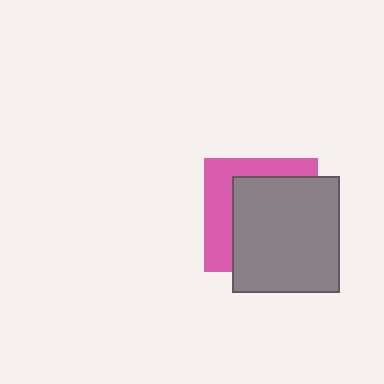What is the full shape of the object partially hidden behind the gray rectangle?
The partially hidden object is a pink square.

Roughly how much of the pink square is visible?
A small part of it is visible (roughly 36%).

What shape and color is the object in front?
The object in front is a gray rectangle.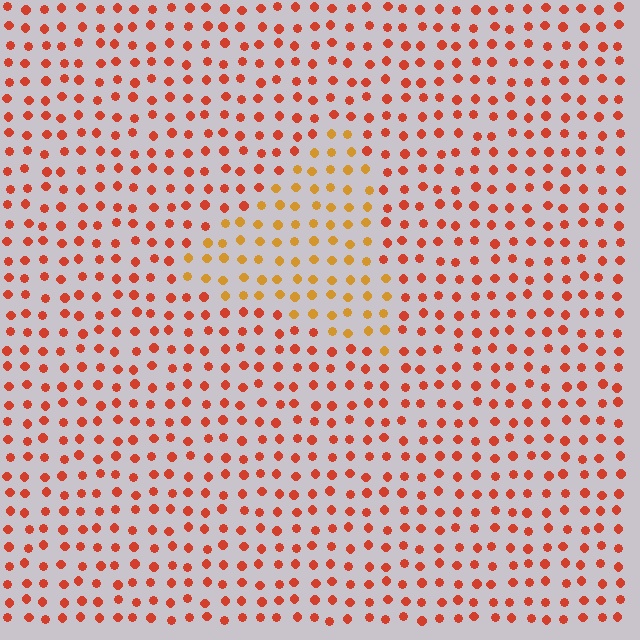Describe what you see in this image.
The image is filled with small red elements in a uniform arrangement. A triangle-shaped region is visible where the elements are tinted to a slightly different hue, forming a subtle color boundary.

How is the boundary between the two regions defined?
The boundary is defined purely by a slight shift in hue (about 31 degrees). Spacing, size, and orientation are identical on both sides.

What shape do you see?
I see a triangle.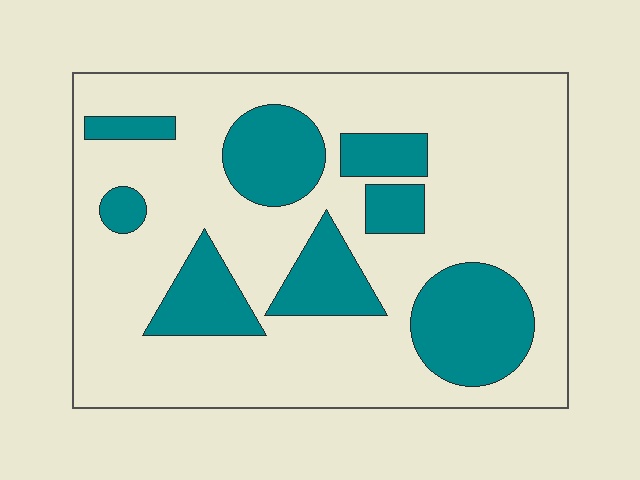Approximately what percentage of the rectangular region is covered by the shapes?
Approximately 25%.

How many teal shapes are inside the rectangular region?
8.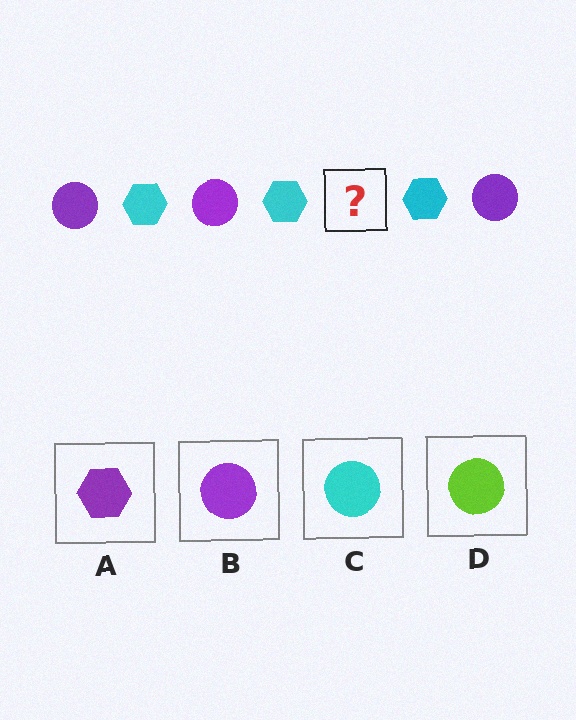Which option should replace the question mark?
Option B.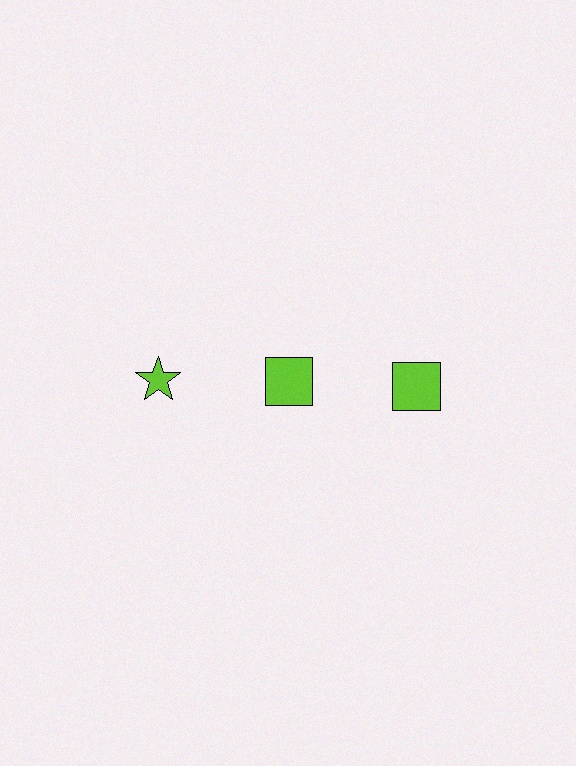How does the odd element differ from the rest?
It has a different shape: star instead of square.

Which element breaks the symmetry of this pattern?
The lime star in the top row, leftmost column breaks the symmetry. All other shapes are lime squares.